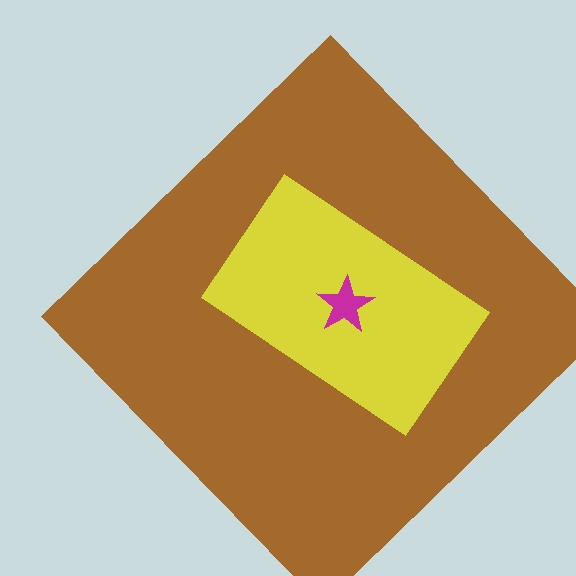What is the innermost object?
The magenta star.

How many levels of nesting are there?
3.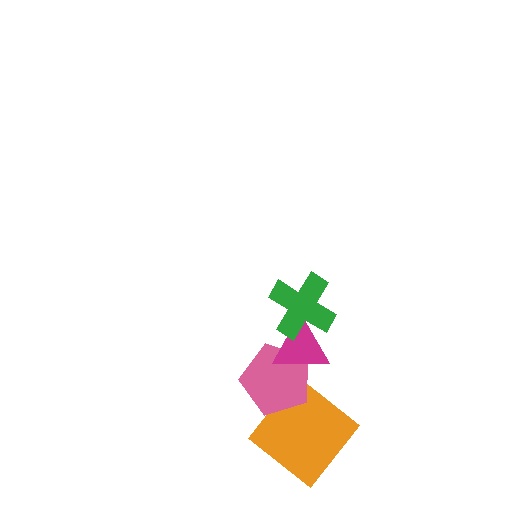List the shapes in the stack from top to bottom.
From top to bottom: the green cross, the magenta triangle, the pink pentagon, the orange diamond.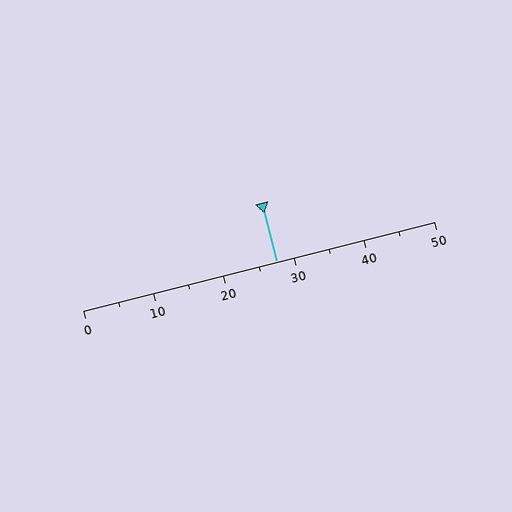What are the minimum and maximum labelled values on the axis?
The axis runs from 0 to 50.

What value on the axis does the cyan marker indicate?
The marker indicates approximately 27.5.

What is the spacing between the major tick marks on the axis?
The major ticks are spaced 10 apart.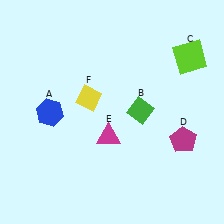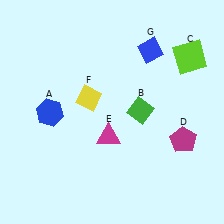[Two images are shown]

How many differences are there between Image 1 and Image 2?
There is 1 difference between the two images.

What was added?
A blue diamond (G) was added in Image 2.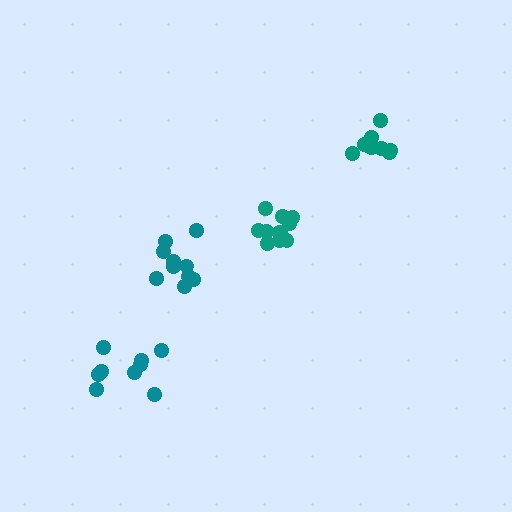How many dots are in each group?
Group 1: 10 dots, Group 2: 11 dots, Group 3: 9 dots, Group 4: 9 dots (39 total).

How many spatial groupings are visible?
There are 4 spatial groupings.